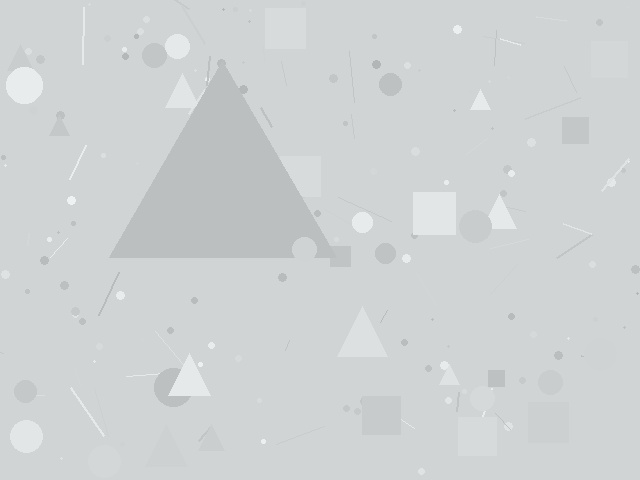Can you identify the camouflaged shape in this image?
The camouflaged shape is a triangle.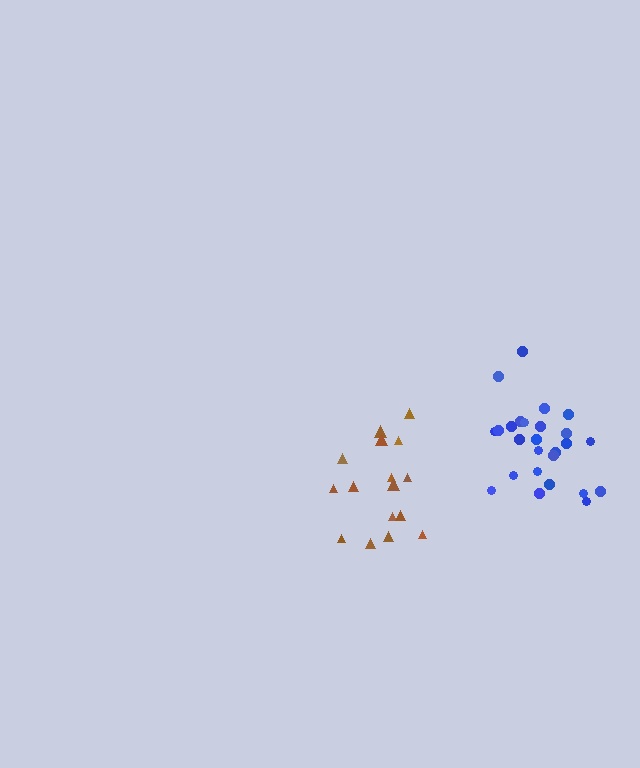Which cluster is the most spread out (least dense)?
Brown.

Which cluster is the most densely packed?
Blue.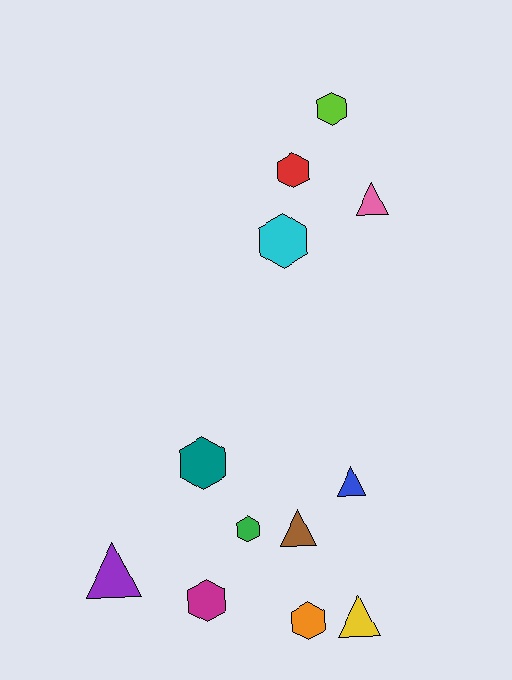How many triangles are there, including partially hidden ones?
There are 5 triangles.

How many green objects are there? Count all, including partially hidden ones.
There is 1 green object.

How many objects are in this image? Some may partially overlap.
There are 12 objects.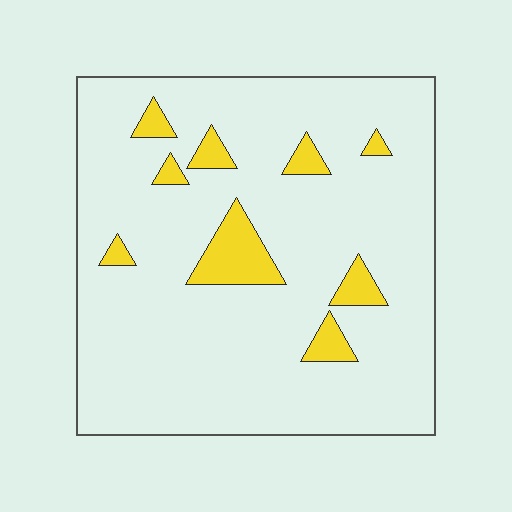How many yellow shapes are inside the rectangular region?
9.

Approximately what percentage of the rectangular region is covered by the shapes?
Approximately 10%.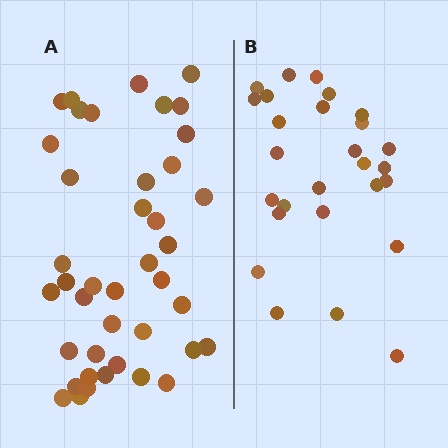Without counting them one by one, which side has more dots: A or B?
Region A (the left region) has more dots.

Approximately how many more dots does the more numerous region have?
Region A has approximately 15 more dots than region B.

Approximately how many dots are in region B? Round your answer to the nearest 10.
About 30 dots. (The exact count is 27, which rounds to 30.)